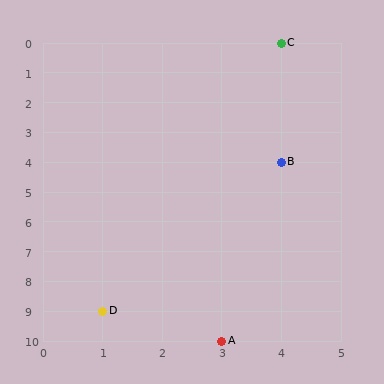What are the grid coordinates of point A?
Point A is at grid coordinates (3, 10).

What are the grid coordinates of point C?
Point C is at grid coordinates (4, 0).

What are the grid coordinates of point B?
Point B is at grid coordinates (4, 4).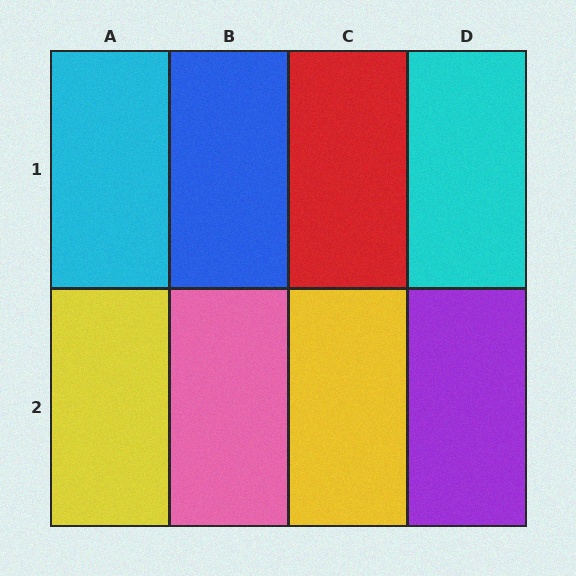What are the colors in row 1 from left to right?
Cyan, blue, red, cyan.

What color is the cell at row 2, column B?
Pink.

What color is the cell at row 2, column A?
Yellow.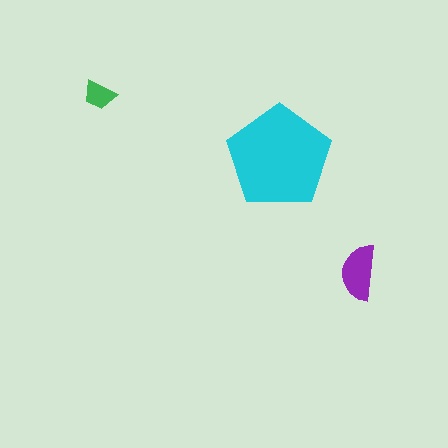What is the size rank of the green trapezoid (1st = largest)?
3rd.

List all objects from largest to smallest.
The cyan pentagon, the purple semicircle, the green trapezoid.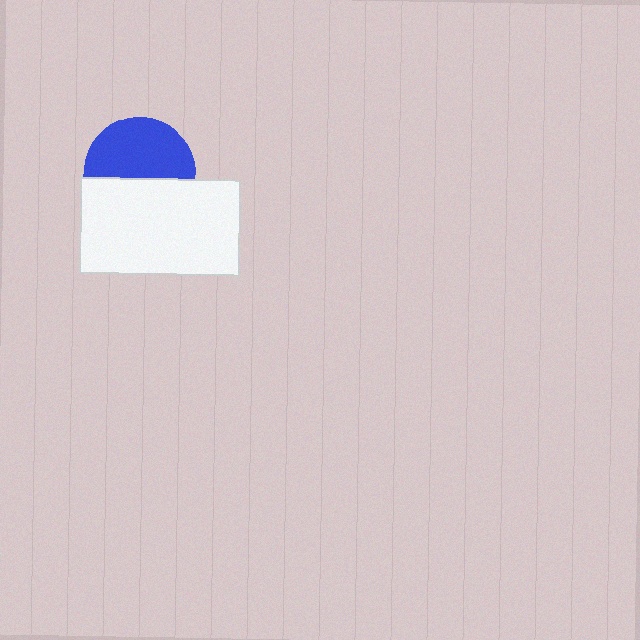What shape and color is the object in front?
The object in front is a white rectangle.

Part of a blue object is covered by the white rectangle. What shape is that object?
It is a circle.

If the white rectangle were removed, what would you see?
You would see the complete blue circle.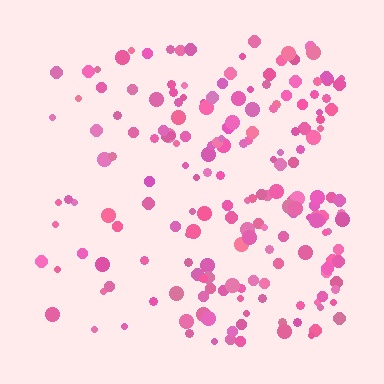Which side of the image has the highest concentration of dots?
The right.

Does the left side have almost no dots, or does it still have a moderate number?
Still a moderate number, just noticeably fewer than the right.